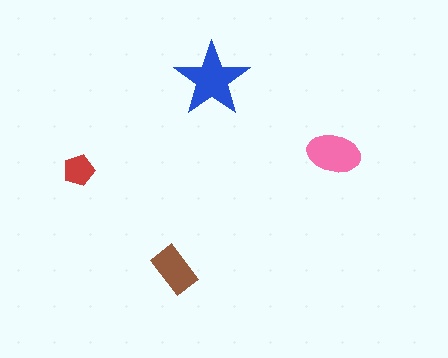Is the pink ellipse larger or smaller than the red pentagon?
Larger.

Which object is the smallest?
The red pentagon.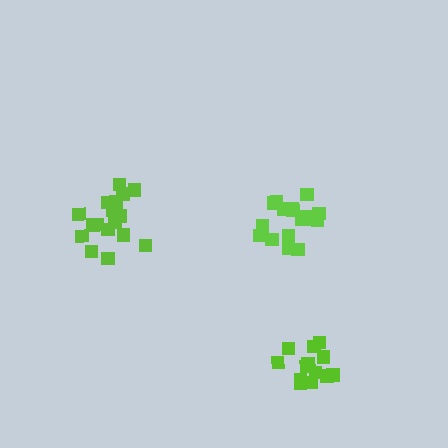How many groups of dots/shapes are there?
There are 3 groups.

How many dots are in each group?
Group 1: 17 dots, Group 2: 17 dots, Group 3: 13 dots (47 total).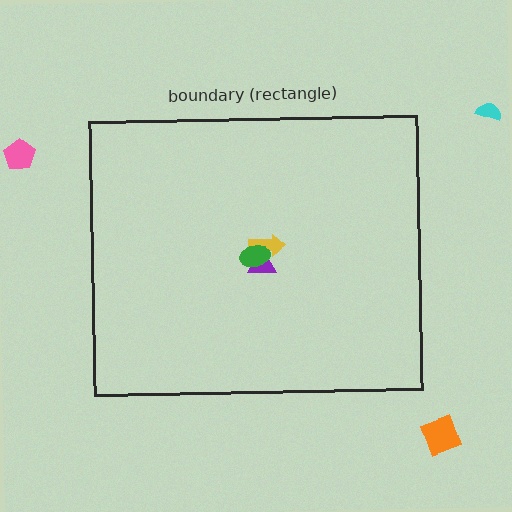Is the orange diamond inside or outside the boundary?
Outside.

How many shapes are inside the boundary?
3 inside, 3 outside.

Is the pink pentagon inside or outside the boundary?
Outside.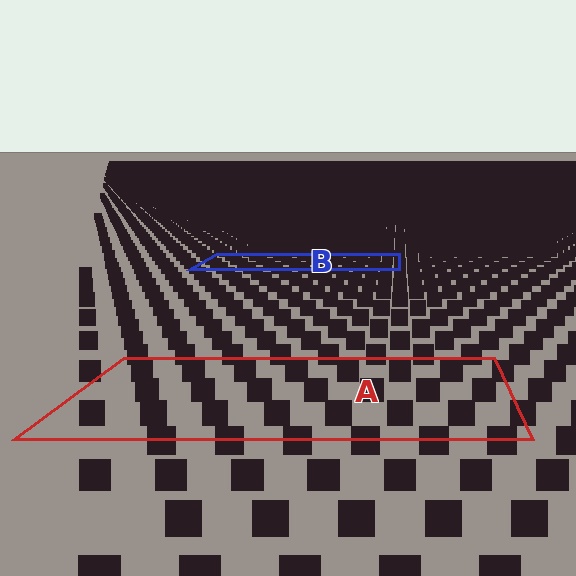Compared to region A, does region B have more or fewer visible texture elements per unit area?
Region B has more texture elements per unit area — they are packed more densely because it is farther away.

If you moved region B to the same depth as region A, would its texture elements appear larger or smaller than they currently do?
They would appear larger. At a closer depth, the same texture elements are projected at a bigger on-screen size.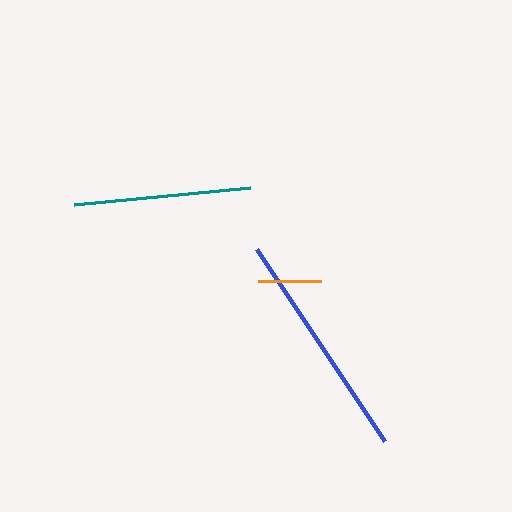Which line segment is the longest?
The blue line is the longest at approximately 231 pixels.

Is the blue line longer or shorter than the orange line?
The blue line is longer than the orange line.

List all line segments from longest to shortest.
From longest to shortest: blue, teal, orange.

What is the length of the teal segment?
The teal segment is approximately 177 pixels long.